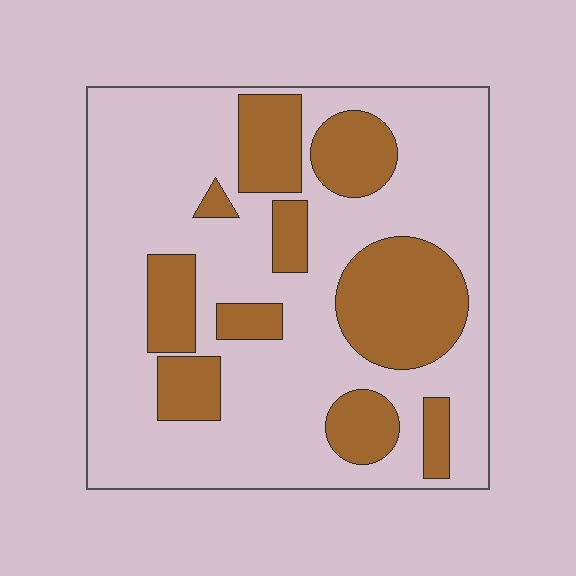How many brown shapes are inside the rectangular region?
10.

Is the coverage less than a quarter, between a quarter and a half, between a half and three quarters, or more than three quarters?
Between a quarter and a half.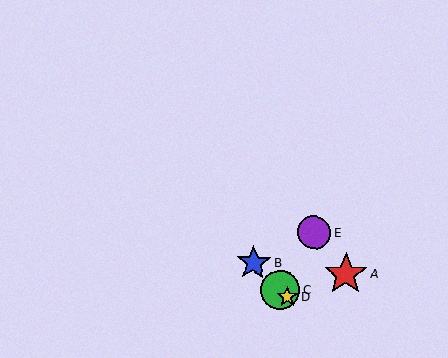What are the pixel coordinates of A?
Object A is at (346, 274).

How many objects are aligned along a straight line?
3 objects (B, C, D) are aligned along a straight line.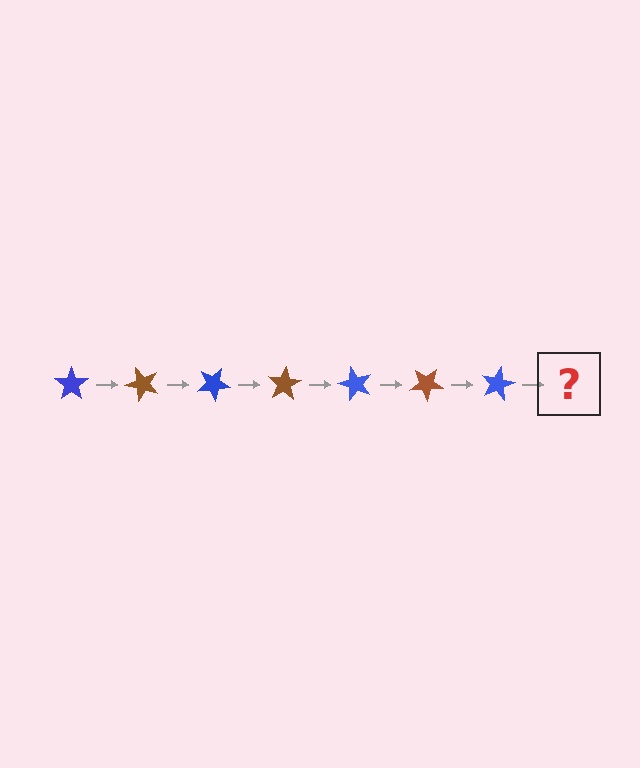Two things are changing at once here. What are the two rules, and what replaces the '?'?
The two rules are that it rotates 50 degrees each step and the color cycles through blue and brown. The '?' should be a brown star, rotated 350 degrees from the start.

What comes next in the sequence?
The next element should be a brown star, rotated 350 degrees from the start.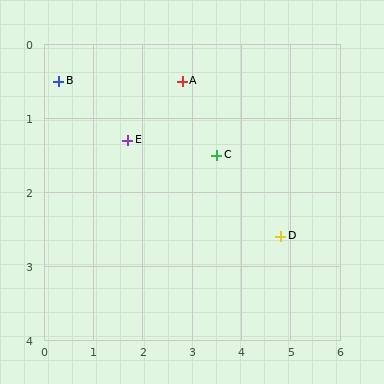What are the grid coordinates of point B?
Point B is at approximately (0.3, 0.5).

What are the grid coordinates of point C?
Point C is at approximately (3.5, 1.5).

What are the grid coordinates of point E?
Point E is at approximately (1.7, 1.3).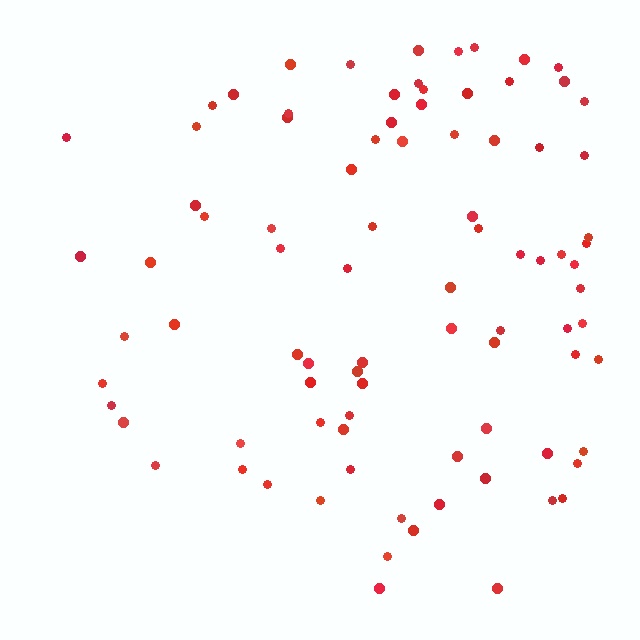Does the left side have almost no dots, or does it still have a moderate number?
Still a moderate number, just noticeably fewer than the right.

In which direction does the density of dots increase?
From left to right, with the right side densest.